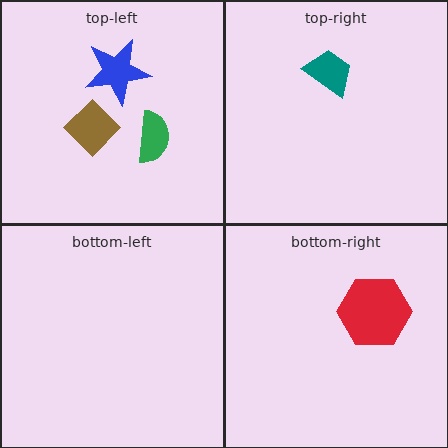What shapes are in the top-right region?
The teal trapezoid.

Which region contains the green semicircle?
The top-left region.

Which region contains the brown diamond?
The top-left region.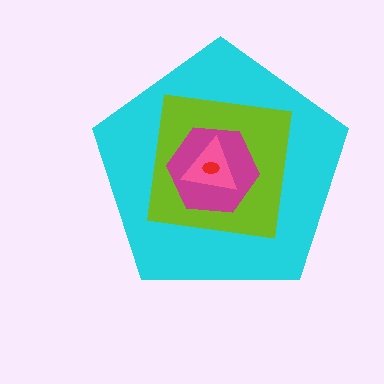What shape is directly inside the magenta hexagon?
The pink triangle.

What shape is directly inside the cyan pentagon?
The lime square.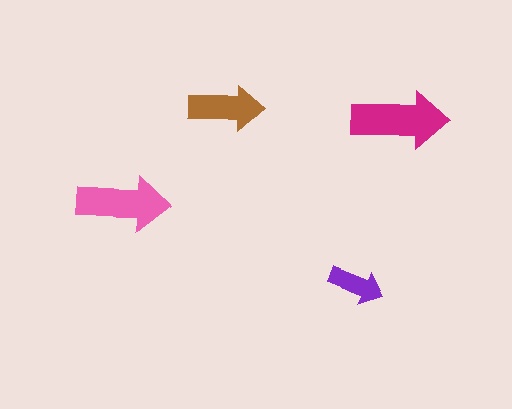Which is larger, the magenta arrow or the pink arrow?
The magenta one.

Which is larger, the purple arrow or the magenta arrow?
The magenta one.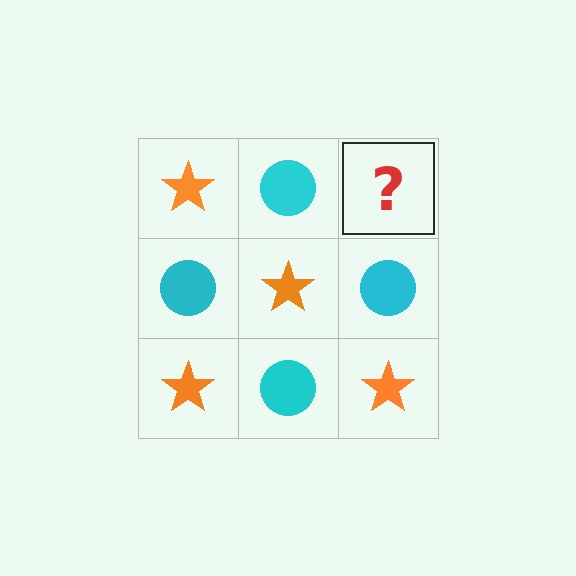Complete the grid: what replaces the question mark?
The question mark should be replaced with an orange star.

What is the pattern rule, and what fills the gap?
The rule is that it alternates orange star and cyan circle in a checkerboard pattern. The gap should be filled with an orange star.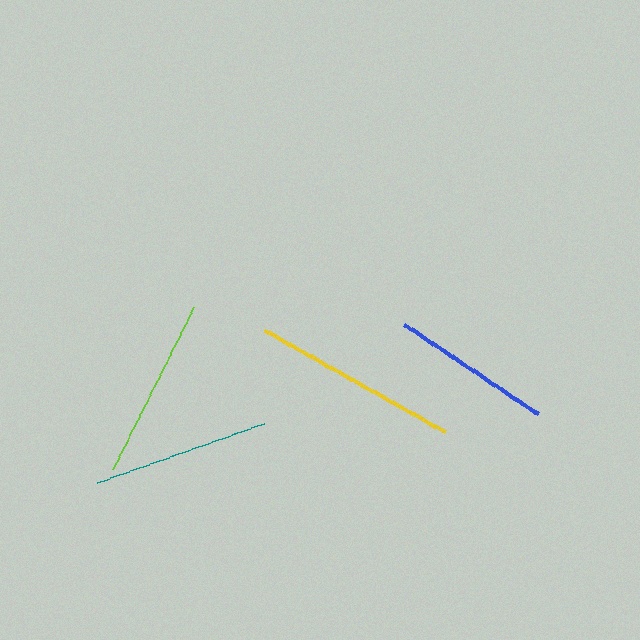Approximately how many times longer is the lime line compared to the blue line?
The lime line is approximately 1.1 times the length of the blue line.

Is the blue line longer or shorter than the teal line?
The teal line is longer than the blue line.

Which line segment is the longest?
The yellow line is the longest at approximately 208 pixels.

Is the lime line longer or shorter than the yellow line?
The yellow line is longer than the lime line.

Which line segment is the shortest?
The blue line is the shortest at approximately 160 pixels.